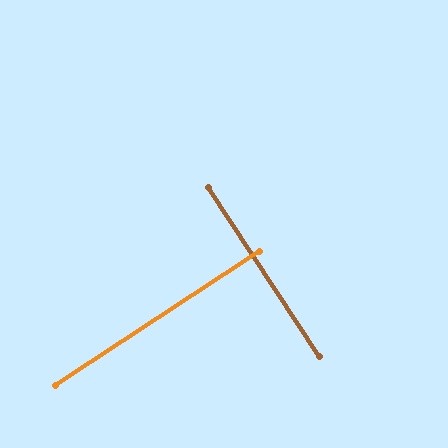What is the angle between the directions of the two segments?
Approximately 90 degrees.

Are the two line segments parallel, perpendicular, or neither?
Perpendicular — they meet at approximately 90°.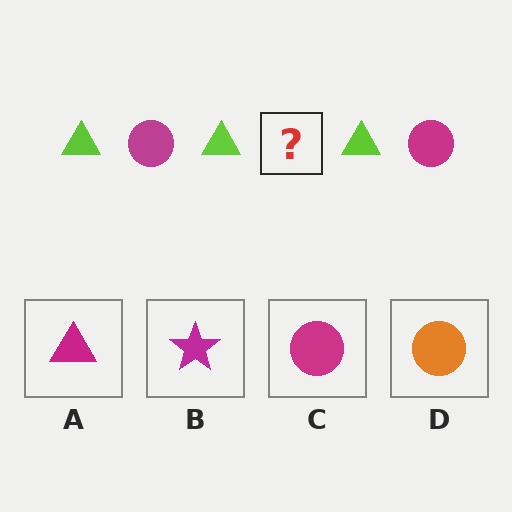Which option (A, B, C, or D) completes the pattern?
C.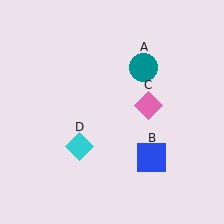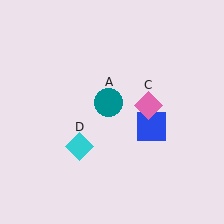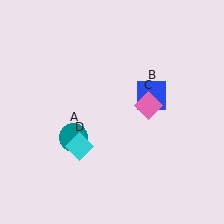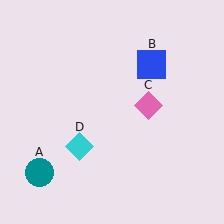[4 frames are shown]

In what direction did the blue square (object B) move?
The blue square (object B) moved up.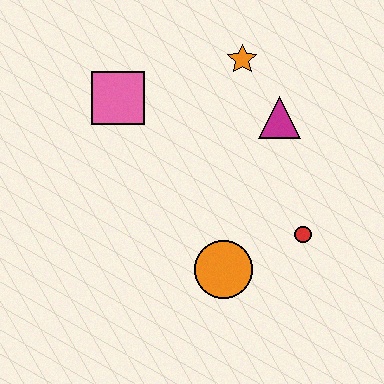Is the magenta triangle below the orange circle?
No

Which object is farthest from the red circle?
The pink square is farthest from the red circle.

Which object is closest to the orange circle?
The red circle is closest to the orange circle.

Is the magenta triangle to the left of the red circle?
Yes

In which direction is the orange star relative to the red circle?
The orange star is above the red circle.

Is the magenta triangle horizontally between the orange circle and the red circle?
Yes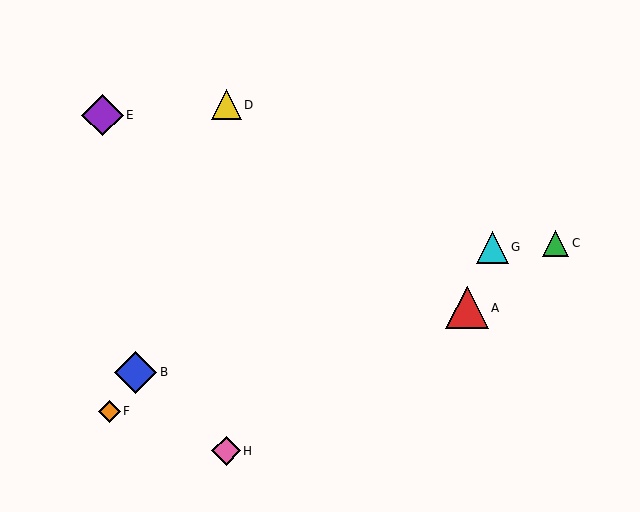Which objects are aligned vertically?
Objects D, H are aligned vertically.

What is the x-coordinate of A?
Object A is at x≈467.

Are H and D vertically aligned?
Yes, both are at x≈226.